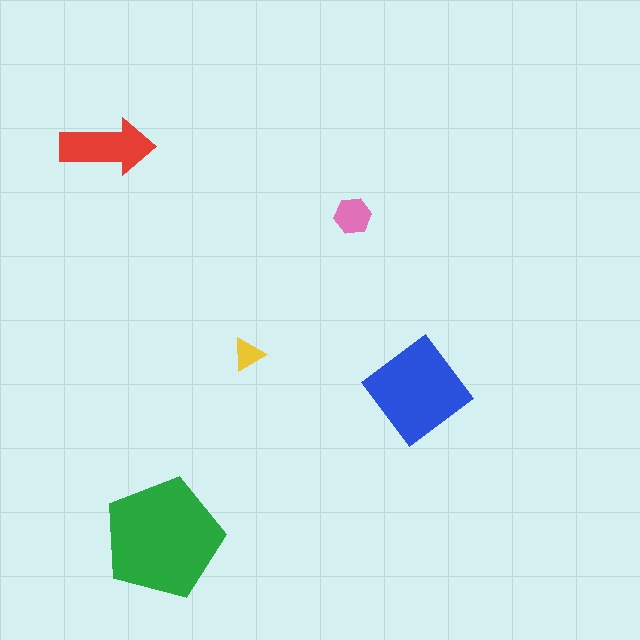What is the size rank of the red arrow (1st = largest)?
3rd.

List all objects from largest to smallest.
The green pentagon, the blue diamond, the red arrow, the pink hexagon, the yellow triangle.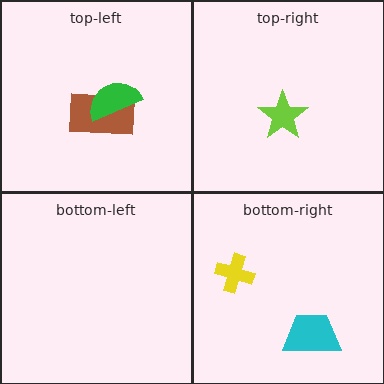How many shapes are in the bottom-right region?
2.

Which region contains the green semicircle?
The top-left region.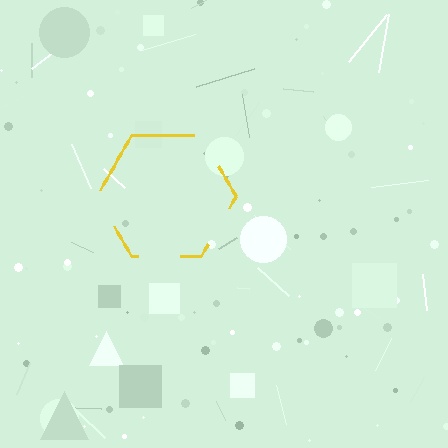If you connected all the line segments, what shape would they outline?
They would outline a hexagon.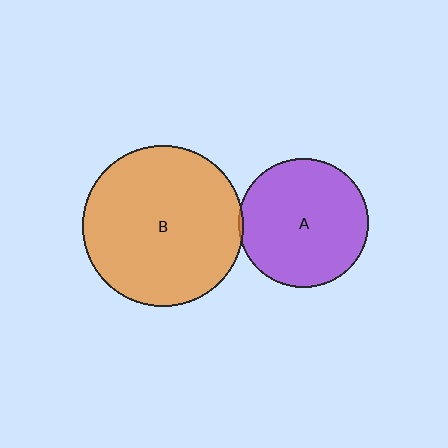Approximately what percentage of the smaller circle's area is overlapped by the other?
Approximately 5%.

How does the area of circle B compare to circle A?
Approximately 1.5 times.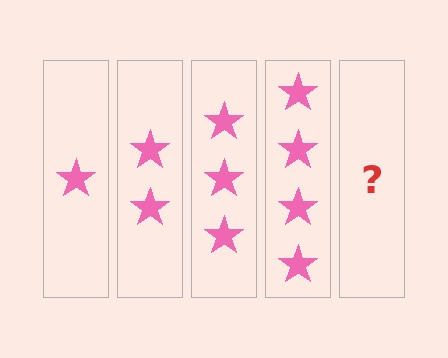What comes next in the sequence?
The next element should be 5 stars.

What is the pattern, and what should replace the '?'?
The pattern is that each step adds one more star. The '?' should be 5 stars.